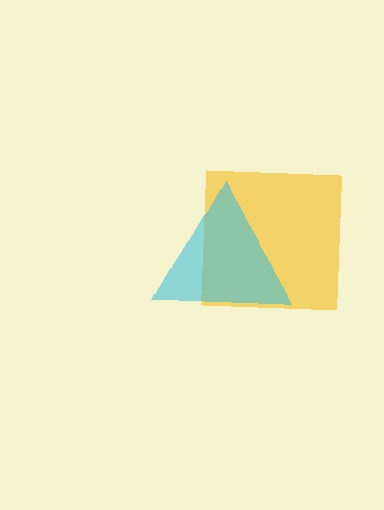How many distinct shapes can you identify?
There are 2 distinct shapes: a yellow square, a cyan triangle.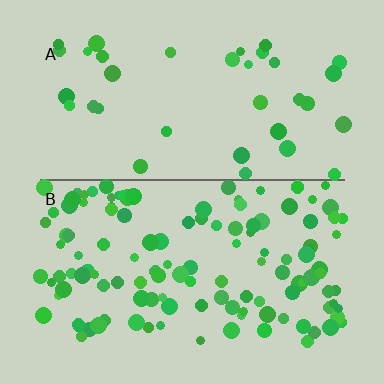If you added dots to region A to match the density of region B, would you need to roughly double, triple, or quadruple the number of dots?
Approximately triple.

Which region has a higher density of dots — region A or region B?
B (the bottom).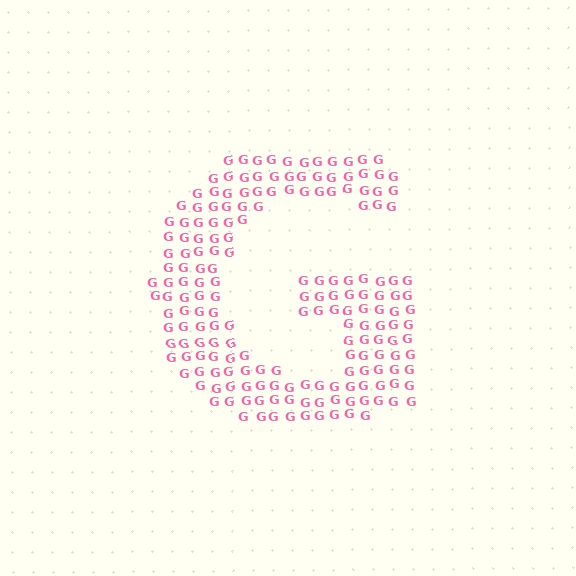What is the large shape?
The large shape is the letter G.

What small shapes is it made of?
It is made of small letter G's.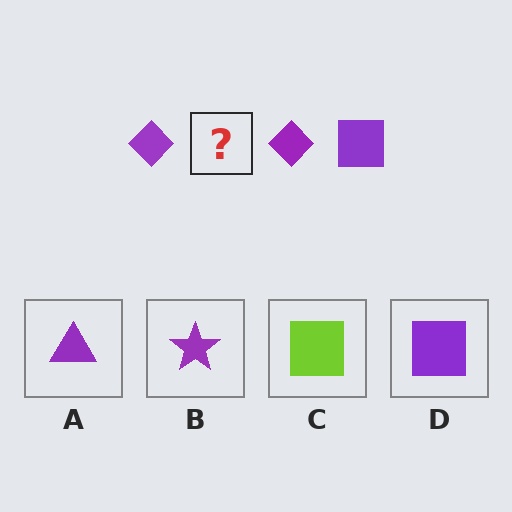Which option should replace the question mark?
Option D.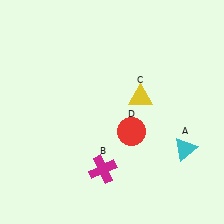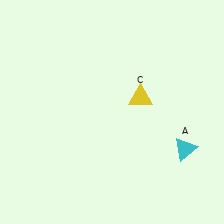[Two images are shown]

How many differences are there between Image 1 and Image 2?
There are 2 differences between the two images.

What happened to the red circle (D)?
The red circle (D) was removed in Image 2. It was in the bottom-right area of Image 1.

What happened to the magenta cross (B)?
The magenta cross (B) was removed in Image 2. It was in the bottom-left area of Image 1.